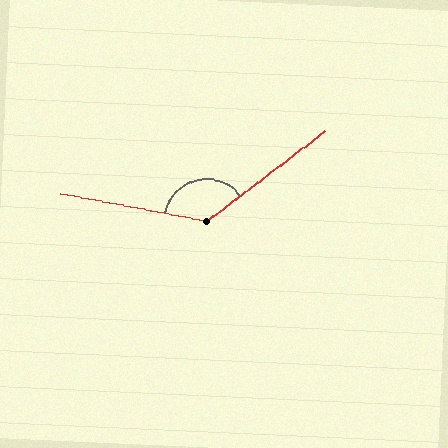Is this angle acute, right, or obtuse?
It is obtuse.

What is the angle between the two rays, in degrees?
Approximately 132 degrees.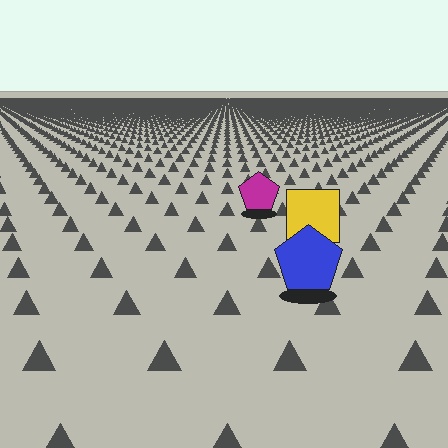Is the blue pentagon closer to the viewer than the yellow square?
Yes. The blue pentagon is closer — you can tell from the texture gradient: the ground texture is coarser near it.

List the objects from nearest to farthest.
From nearest to farthest: the blue pentagon, the yellow square, the magenta pentagon.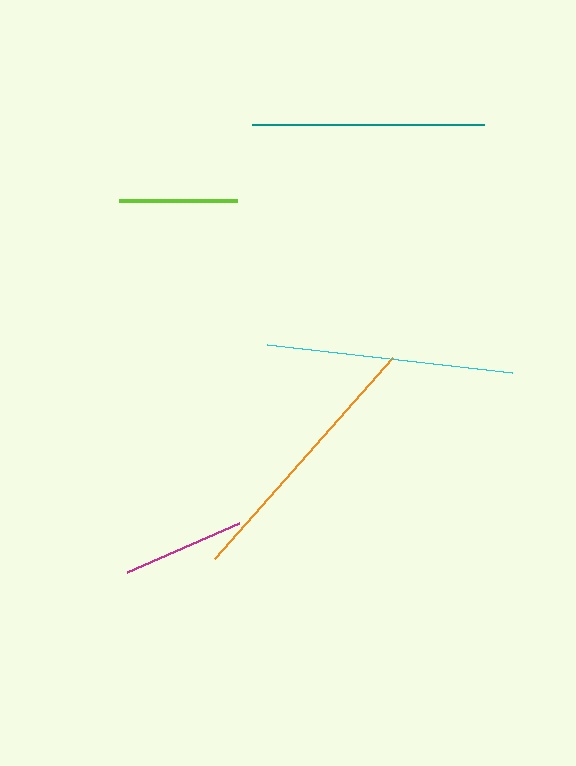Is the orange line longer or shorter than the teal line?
The orange line is longer than the teal line.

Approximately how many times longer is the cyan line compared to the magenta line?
The cyan line is approximately 2.0 times the length of the magenta line.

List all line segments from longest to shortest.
From longest to shortest: orange, cyan, teal, magenta, lime.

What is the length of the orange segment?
The orange segment is approximately 269 pixels long.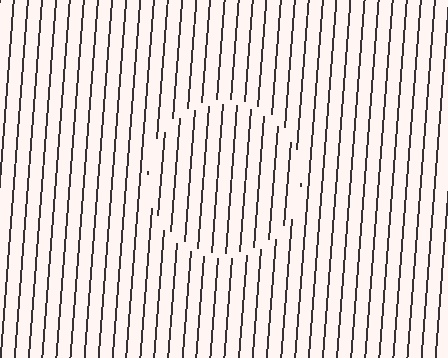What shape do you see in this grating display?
An illusory circle. The interior of the shape contains the same grating, shifted by half a period — the contour is defined by the phase discontinuity where line-ends from the inner and outer gratings abut.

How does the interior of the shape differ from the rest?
The interior of the shape contains the same grating, shifted by half a period — the contour is defined by the phase discontinuity where line-ends from the inner and outer gratings abut.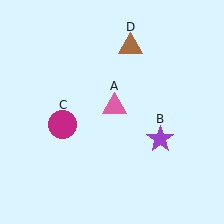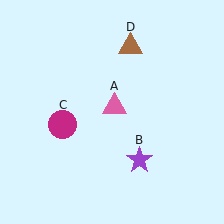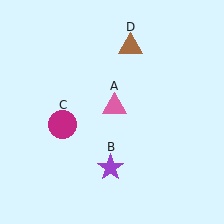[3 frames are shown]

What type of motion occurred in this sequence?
The purple star (object B) rotated clockwise around the center of the scene.